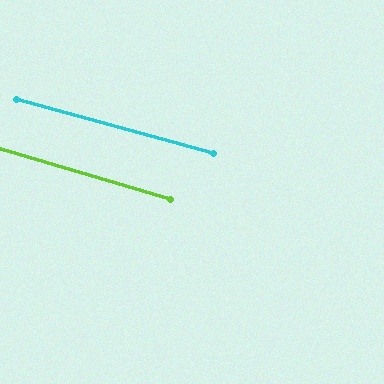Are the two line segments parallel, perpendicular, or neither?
Parallel — their directions differ by only 1.0°.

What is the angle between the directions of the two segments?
Approximately 1 degree.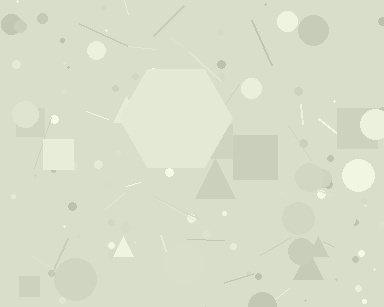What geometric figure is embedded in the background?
A hexagon is embedded in the background.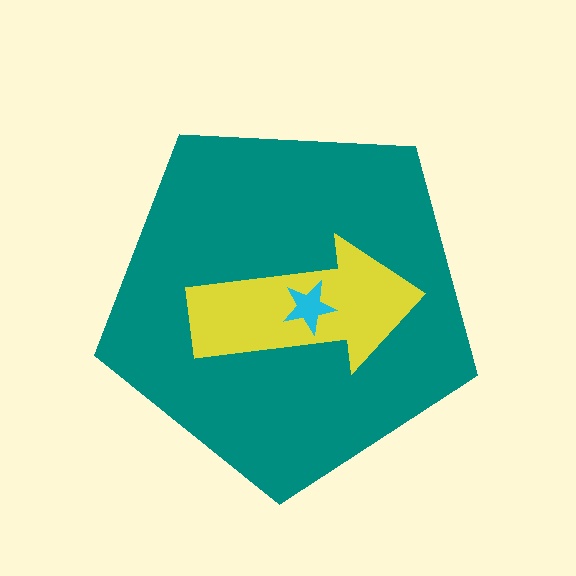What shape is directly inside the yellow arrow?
The cyan star.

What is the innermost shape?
The cyan star.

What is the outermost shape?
The teal pentagon.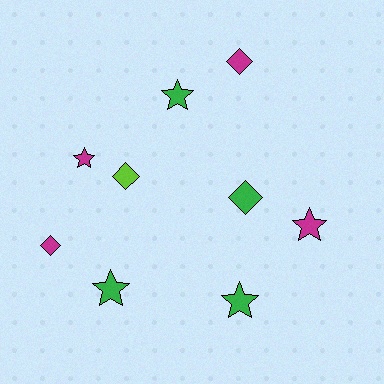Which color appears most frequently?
Magenta, with 4 objects.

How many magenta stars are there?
There are 2 magenta stars.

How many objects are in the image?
There are 9 objects.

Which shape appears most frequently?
Star, with 5 objects.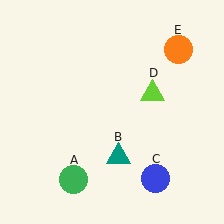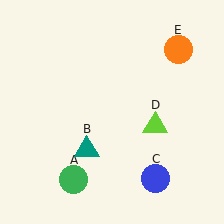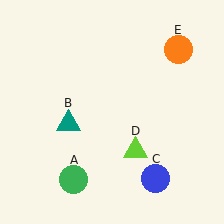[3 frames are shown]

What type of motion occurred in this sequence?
The teal triangle (object B), lime triangle (object D) rotated clockwise around the center of the scene.